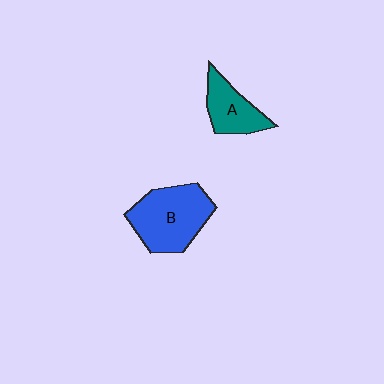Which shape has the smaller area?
Shape A (teal).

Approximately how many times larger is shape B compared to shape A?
Approximately 1.7 times.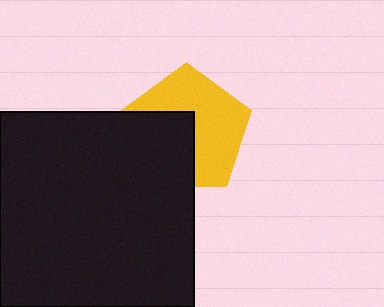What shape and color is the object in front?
The object in front is a black square.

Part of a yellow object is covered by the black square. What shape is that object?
It is a pentagon.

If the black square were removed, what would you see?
You would see the complete yellow pentagon.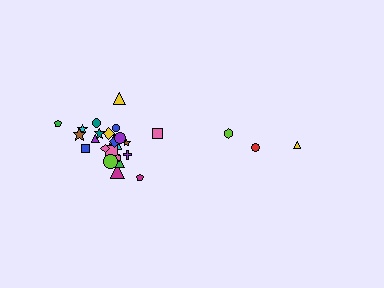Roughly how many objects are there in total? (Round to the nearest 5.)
Roughly 30 objects in total.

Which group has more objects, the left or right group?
The left group.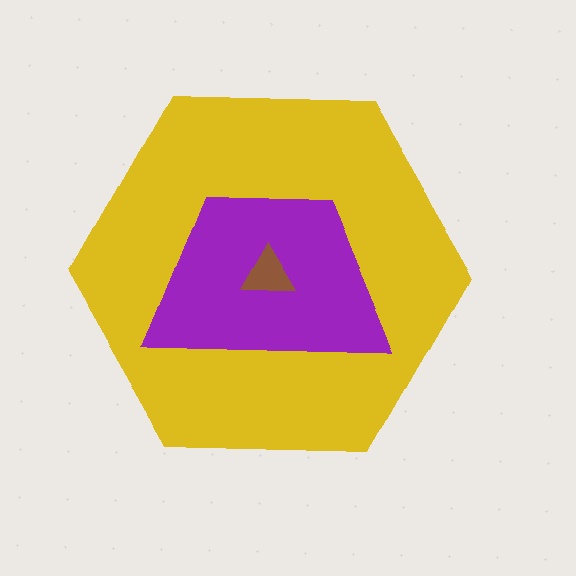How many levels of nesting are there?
3.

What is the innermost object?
The brown triangle.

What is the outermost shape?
The yellow hexagon.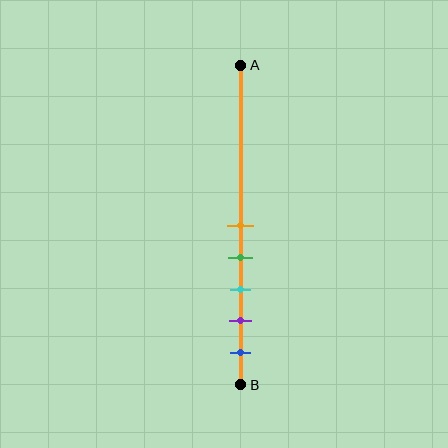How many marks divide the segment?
There are 5 marks dividing the segment.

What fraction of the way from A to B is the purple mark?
The purple mark is approximately 80% (0.8) of the way from A to B.